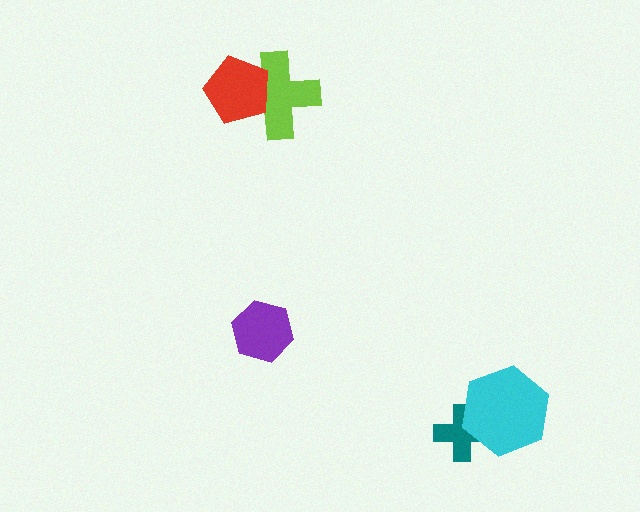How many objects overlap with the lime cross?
1 object overlaps with the lime cross.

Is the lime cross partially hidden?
Yes, it is partially covered by another shape.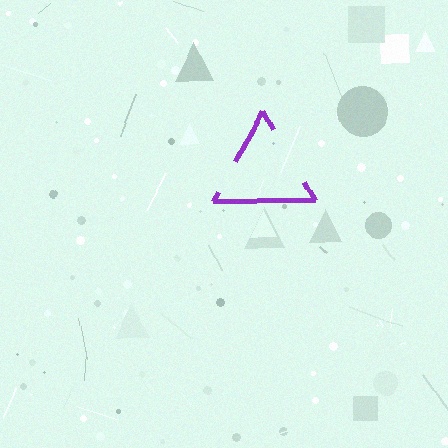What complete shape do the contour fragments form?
The contour fragments form a triangle.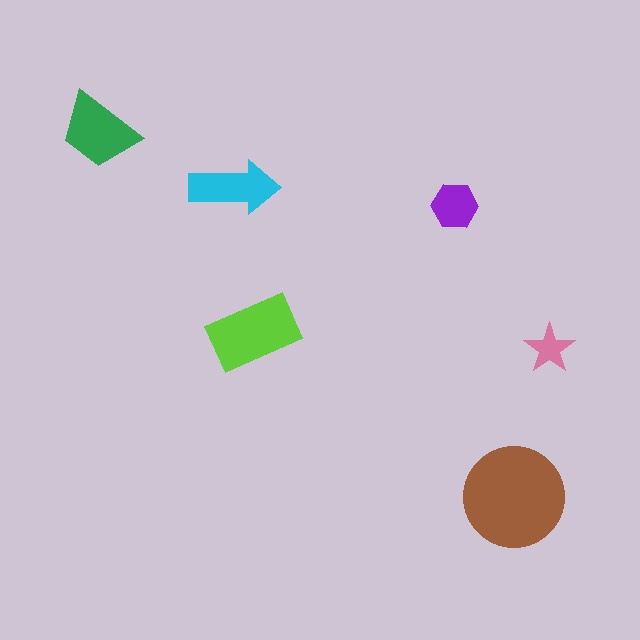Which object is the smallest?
The pink star.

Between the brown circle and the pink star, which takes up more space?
The brown circle.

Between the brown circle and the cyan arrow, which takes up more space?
The brown circle.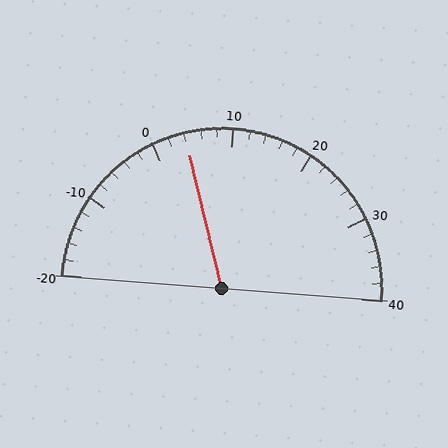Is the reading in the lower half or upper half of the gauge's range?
The reading is in the lower half of the range (-20 to 40).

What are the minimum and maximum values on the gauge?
The gauge ranges from -20 to 40.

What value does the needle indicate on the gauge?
The needle indicates approximately 4.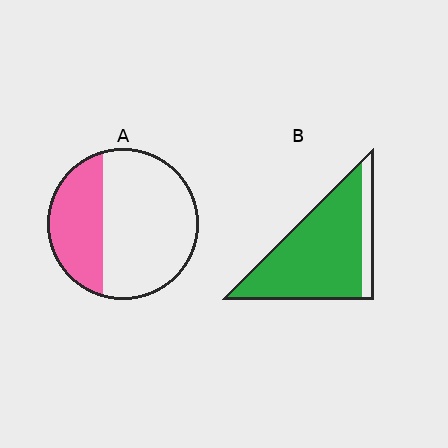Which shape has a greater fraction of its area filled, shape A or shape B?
Shape B.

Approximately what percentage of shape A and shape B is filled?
A is approximately 35% and B is approximately 85%.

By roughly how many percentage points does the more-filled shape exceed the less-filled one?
By roughly 50 percentage points (B over A).